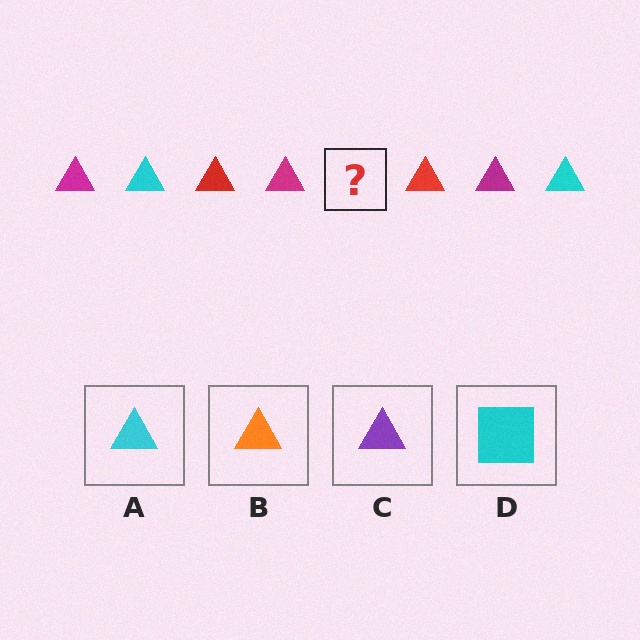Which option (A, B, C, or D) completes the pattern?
A.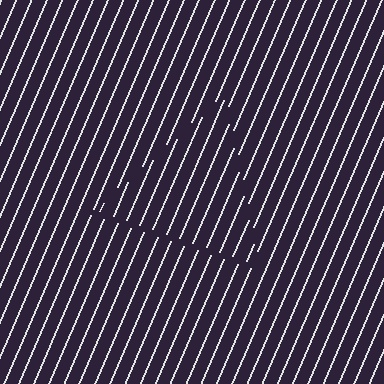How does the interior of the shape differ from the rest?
The interior of the shape contains the same grating, shifted by half a period — the contour is defined by the phase discontinuity where line-ends from the inner and outer gratings abut.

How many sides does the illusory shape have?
3 sides — the line-ends trace a triangle.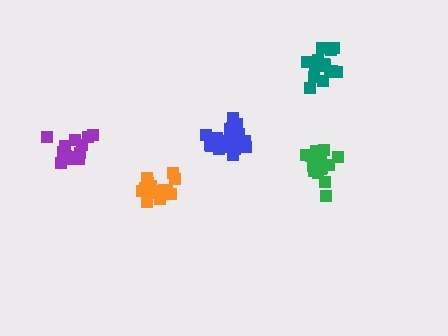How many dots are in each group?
Group 1: 13 dots, Group 2: 16 dots, Group 3: 19 dots, Group 4: 19 dots, Group 5: 18 dots (85 total).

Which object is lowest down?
The orange cluster is bottommost.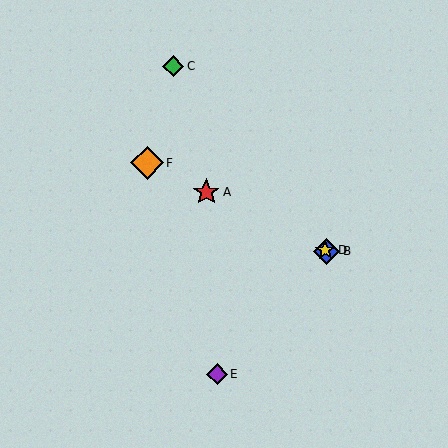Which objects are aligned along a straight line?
Objects A, B, D, F are aligned along a straight line.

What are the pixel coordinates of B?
Object B is at (327, 251).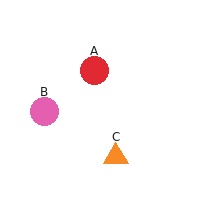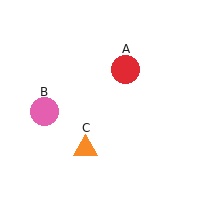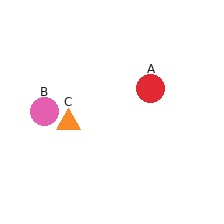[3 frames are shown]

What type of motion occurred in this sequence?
The red circle (object A), orange triangle (object C) rotated clockwise around the center of the scene.